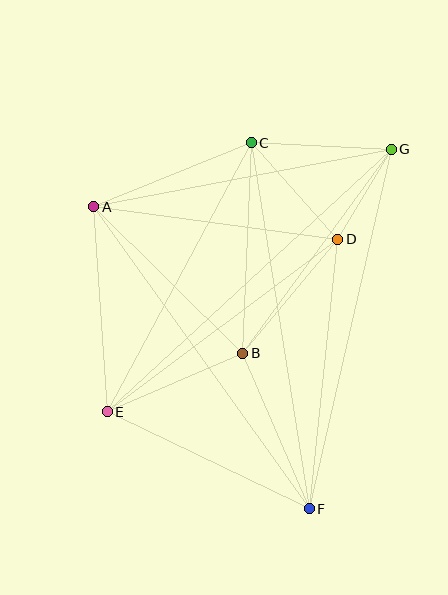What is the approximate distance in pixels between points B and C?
The distance between B and C is approximately 211 pixels.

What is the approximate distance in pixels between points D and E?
The distance between D and E is approximately 288 pixels.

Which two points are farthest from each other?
Points E and G are farthest from each other.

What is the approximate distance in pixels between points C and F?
The distance between C and F is approximately 371 pixels.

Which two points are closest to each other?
Points D and G are closest to each other.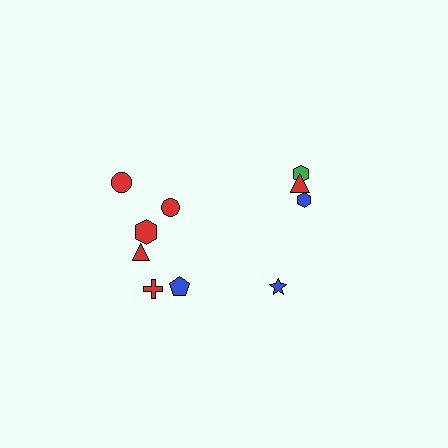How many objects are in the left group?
There are 6 objects.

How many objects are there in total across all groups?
There are 10 objects.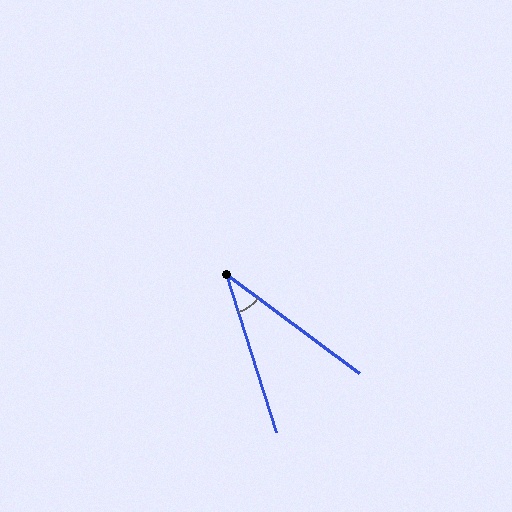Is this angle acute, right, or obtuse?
It is acute.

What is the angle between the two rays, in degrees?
Approximately 36 degrees.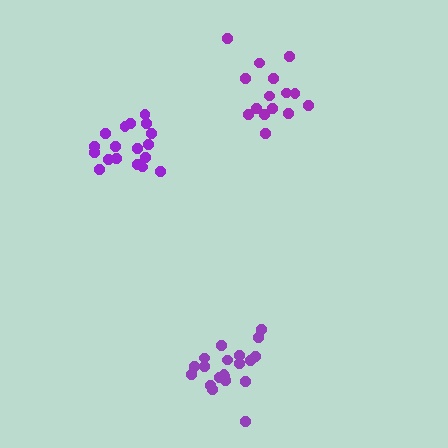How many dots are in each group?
Group 1: 18 dots, Group 2: 15 dots, Group 3: 20 dots (53 total).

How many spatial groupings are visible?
There are 3 spatial groupings.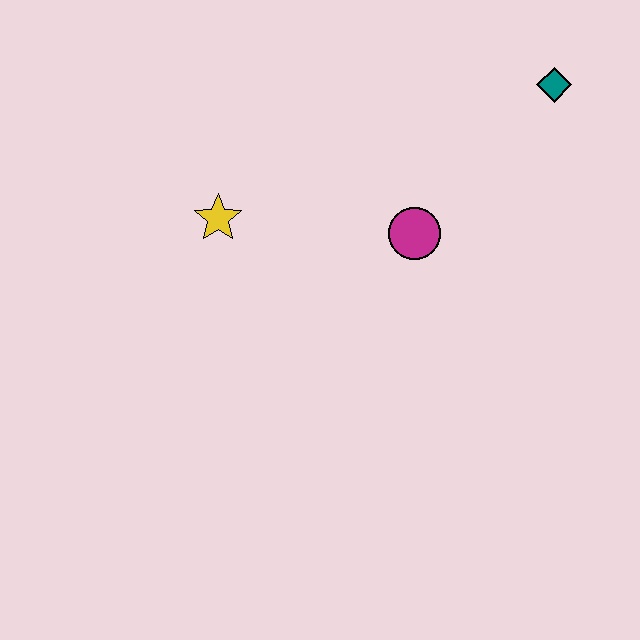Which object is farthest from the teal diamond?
The yellow star is farthest from the teal diamond.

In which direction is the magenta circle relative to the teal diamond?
The magenta circle is below the teal diamond.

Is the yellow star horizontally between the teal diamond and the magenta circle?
No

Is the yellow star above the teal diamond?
No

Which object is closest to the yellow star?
The magenta circle is closest to the yellow star.